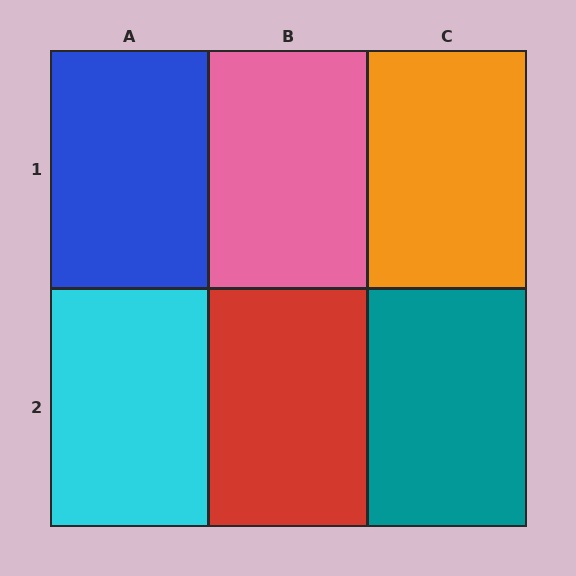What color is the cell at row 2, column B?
Red.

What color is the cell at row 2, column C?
Teal.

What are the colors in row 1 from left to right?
Blue, pink, orange.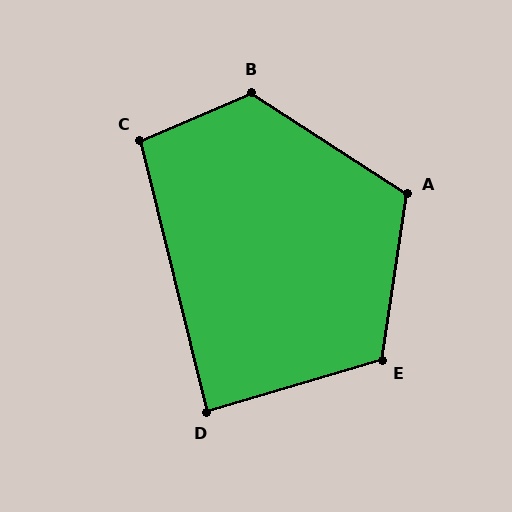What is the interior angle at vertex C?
Approximately 100 degrees (obtuse).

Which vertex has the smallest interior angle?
D, at approximately 87 degrees.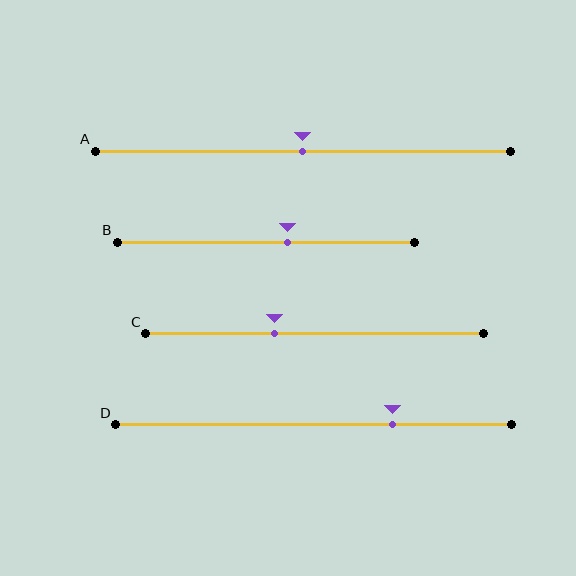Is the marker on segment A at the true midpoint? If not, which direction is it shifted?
Yes, the marker on segment A is at the true midpoint.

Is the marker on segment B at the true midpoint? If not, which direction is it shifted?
No, the marker on segment B is shifted to the right by about 7% of the segment length.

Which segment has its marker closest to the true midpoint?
Segment A has its marker closest to the true midpoint.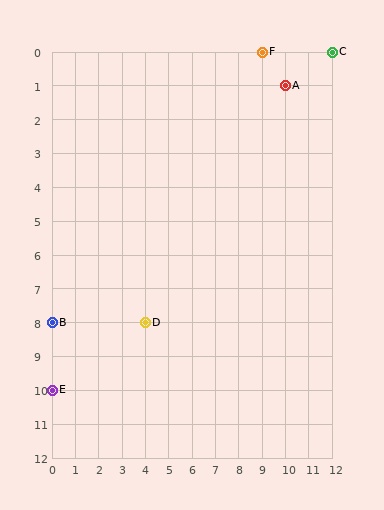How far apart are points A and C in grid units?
Points A and C are 2 columns and 1 row apart (about 2.2 grid units diagonally).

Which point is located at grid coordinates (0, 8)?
Point B is at (0, 8).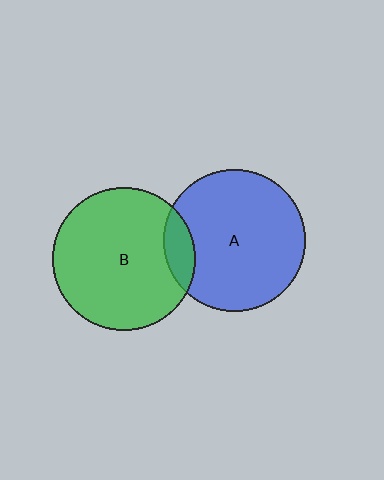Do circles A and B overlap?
Yes.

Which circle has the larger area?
Circle B (green).